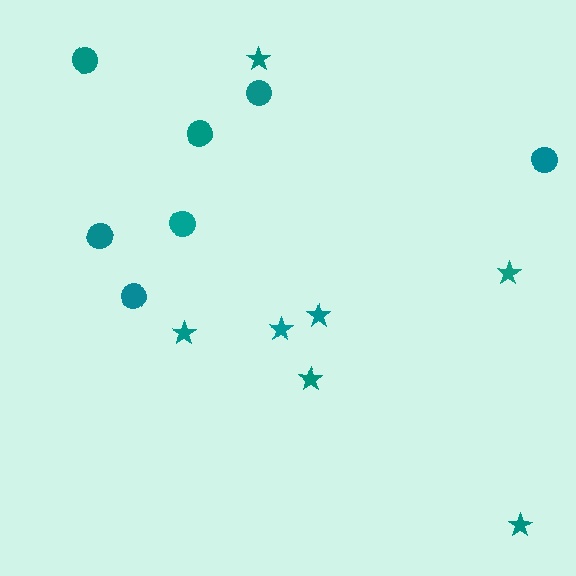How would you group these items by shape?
There are 2 groups: one group of circles (7) and one group of stars (7).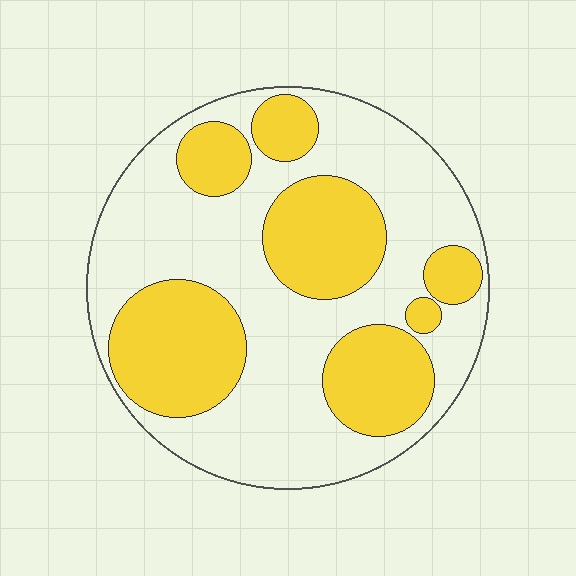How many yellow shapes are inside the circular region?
7.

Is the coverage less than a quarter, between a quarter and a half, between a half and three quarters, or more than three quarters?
Between a quarter and a half.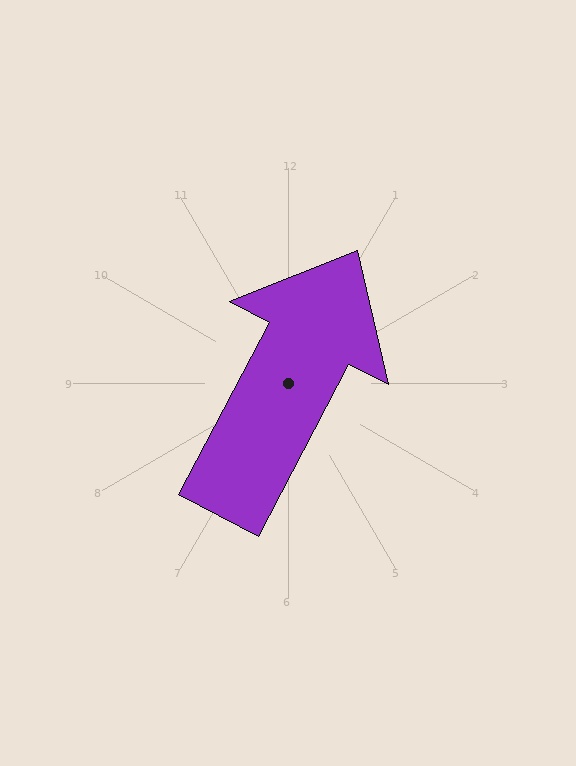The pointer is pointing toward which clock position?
Roughly 1 o'clock.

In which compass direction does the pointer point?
Northeast.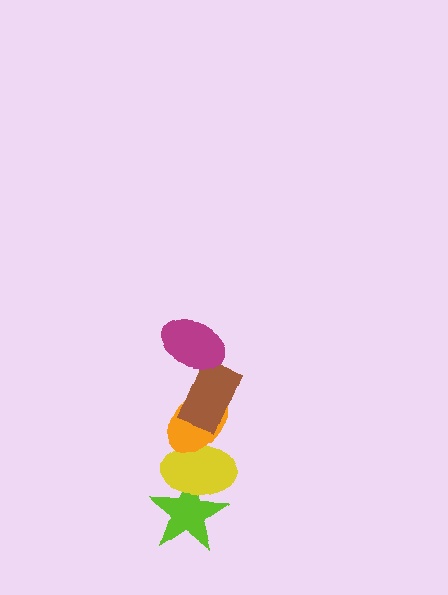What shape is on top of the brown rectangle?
The magenta ellipse is on top of the brown rectangle.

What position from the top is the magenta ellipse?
The magenta ellipse is 1st from the top.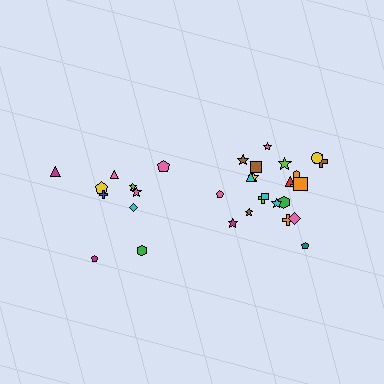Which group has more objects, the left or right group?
The right group.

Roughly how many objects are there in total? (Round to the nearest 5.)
Roughly 30 objects in total.